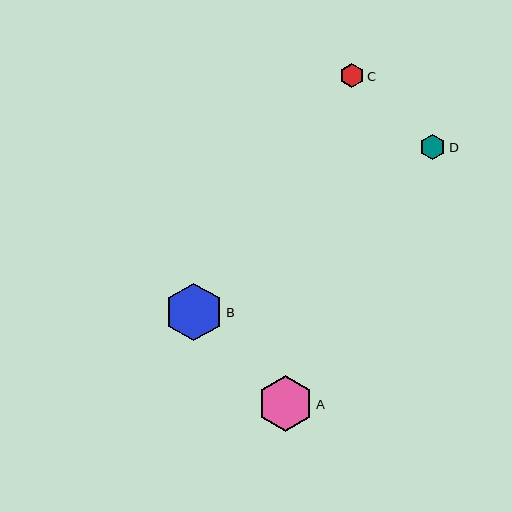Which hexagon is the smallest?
Hexagon C is the smallest with a size of approximately 25 pixels.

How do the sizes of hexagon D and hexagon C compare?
Hexagon D and hexagon C are approximately the same size.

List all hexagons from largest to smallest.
From largest to smallest: B, A, D, C.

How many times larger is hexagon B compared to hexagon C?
Hexagon B is approximately 2.4 times the size of hexagon C.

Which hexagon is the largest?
Hexagon B is the largest with a size of approximately 58 pixels.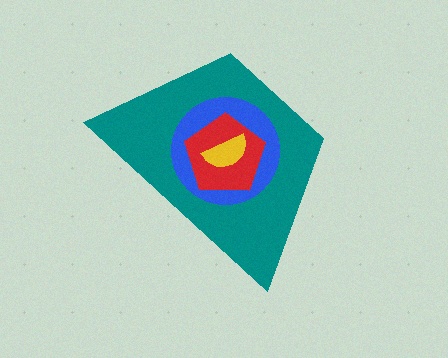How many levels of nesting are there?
4.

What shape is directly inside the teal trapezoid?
The blue circle.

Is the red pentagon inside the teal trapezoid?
Yes.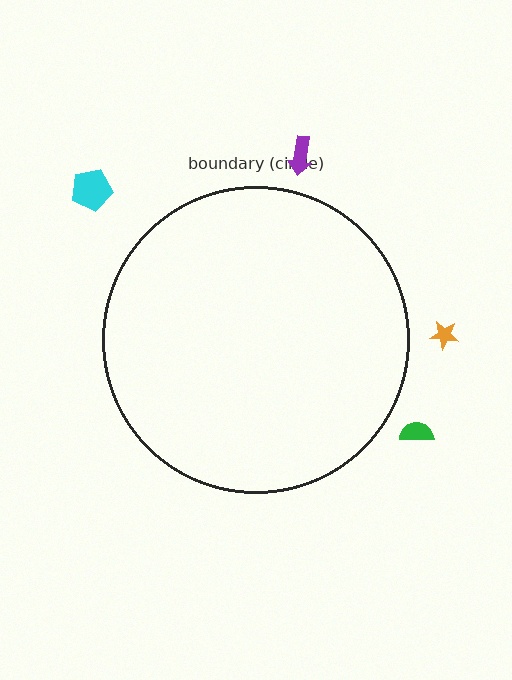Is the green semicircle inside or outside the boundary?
Outside.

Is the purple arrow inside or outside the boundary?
Outside.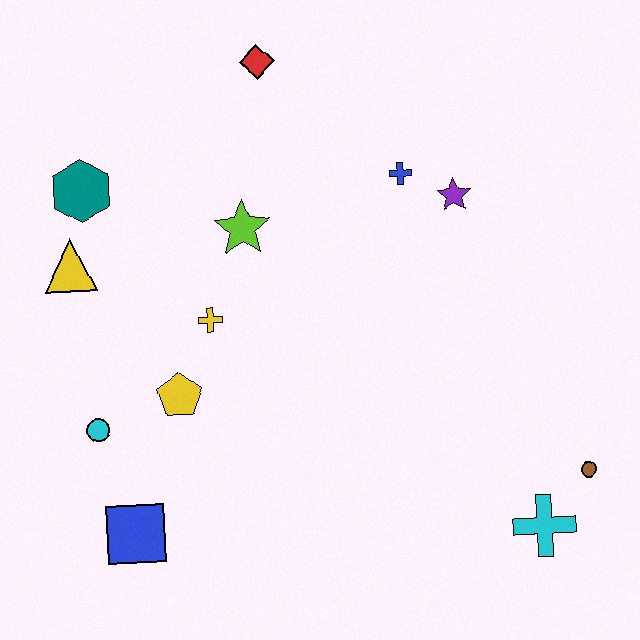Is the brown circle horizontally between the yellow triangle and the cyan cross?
No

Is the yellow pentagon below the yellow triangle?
Yes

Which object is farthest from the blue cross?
The blue square is farthest from the blue cross.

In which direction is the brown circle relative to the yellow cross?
The brown circle is to the right of the yellow cross.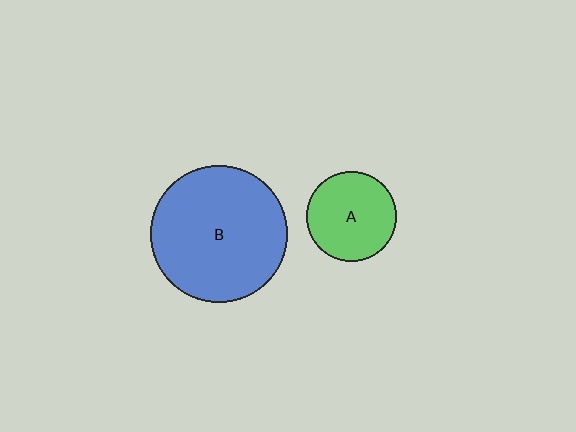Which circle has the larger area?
Circle B (blue).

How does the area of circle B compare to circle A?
Approximately 2.3 times.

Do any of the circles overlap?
No, none of the circles overlap.